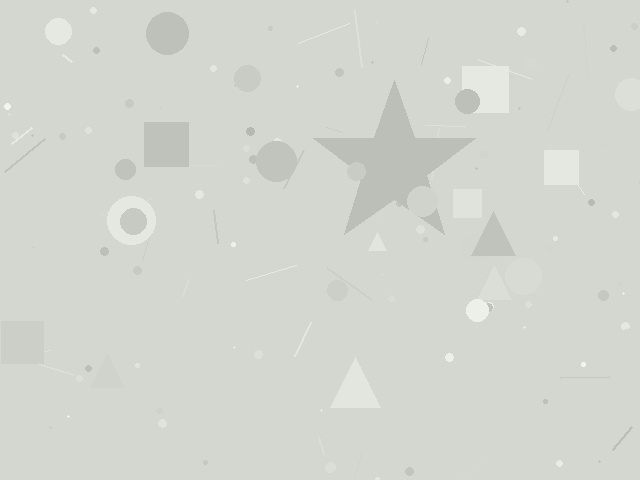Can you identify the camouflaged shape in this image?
The camouflaged shape is a star.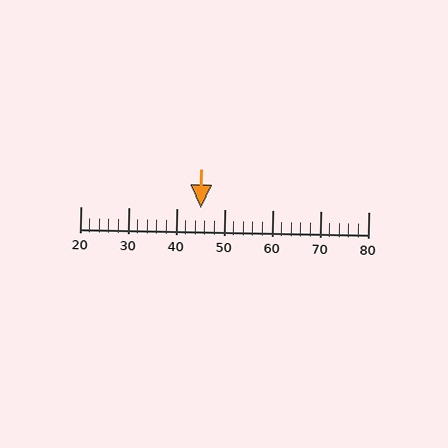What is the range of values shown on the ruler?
The ruler shows values from 20 to 80.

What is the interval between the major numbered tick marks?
The major tick marks are spaced 10 units apart.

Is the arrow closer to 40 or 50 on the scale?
The arrow is closer to 50.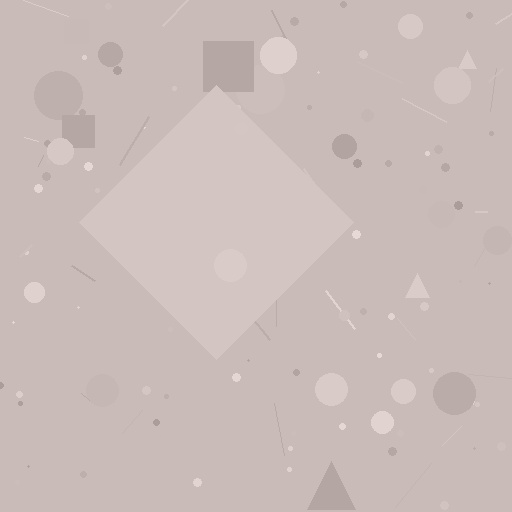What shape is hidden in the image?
A diamond is hidden in the image.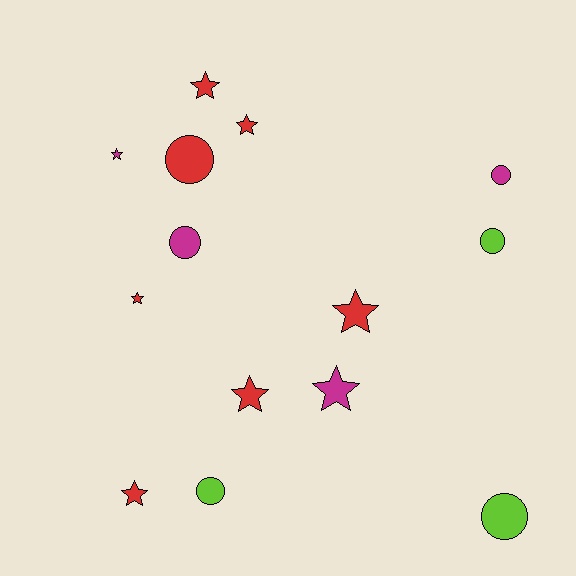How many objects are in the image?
There are 14 objects.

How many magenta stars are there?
There are 2 magenta stars.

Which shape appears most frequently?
Star, with 8 objects.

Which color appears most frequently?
Red, with 7 objects.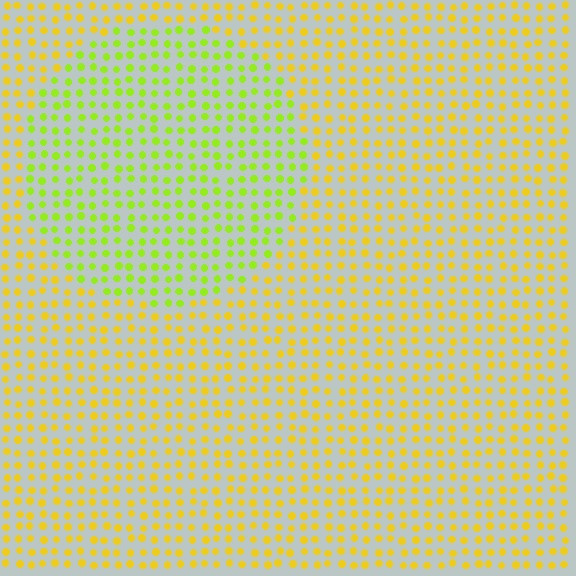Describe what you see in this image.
The image is filled with small yellow elements in a uniform arrangement. A circle-shaped region is visible where the elements are tinted to a slightly different hue, forming a subtle color boundary.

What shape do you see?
I see a circle.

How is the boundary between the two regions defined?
The boundary is defined purely by a slight shift in hue (about 35 degrees). Spacing, size, and orientation are identical on both sides.